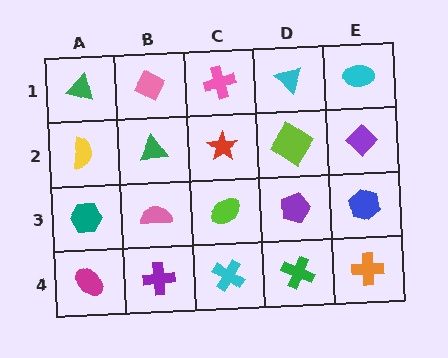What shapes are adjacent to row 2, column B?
A pink diamond (row 1, column B), a pink semicircle (row 3, column B), a yellow semicircle (row 2, column A), a red star (row 2, column C).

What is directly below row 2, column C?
A lime ellipse.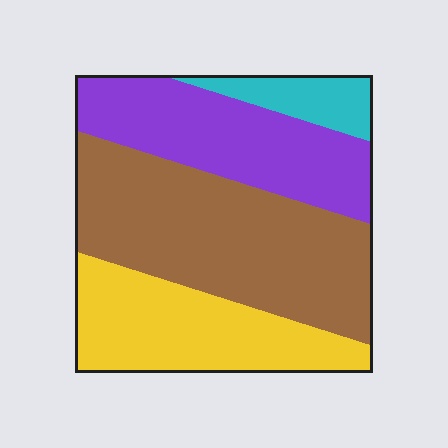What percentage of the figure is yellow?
Yellow covers 25% of the figure.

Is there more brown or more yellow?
Brown.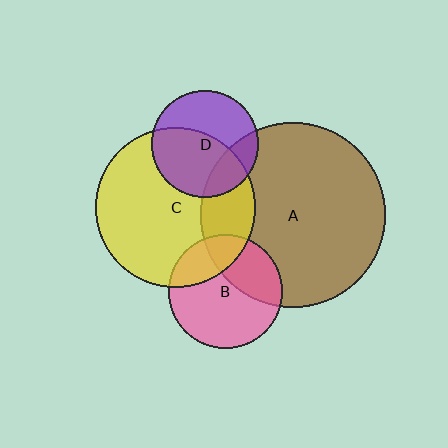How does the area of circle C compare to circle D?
Approximately 2.2 times.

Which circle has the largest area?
Circle A (brown).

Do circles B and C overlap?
Yes.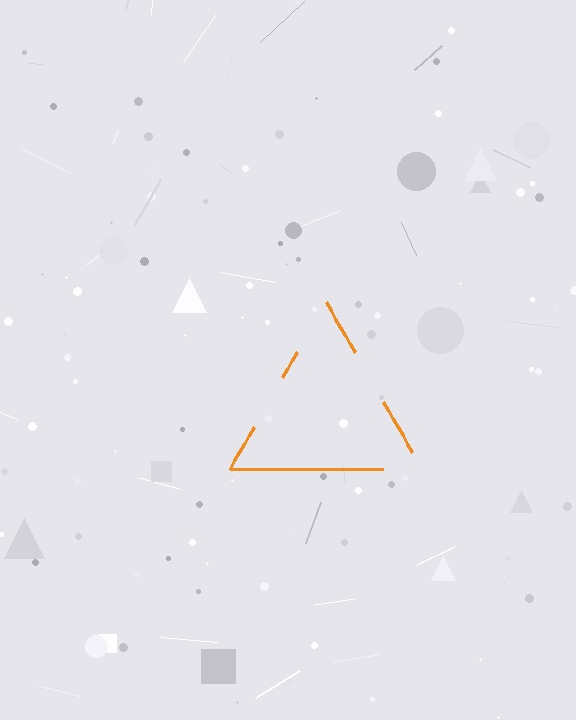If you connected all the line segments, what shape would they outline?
They would outline a triangle.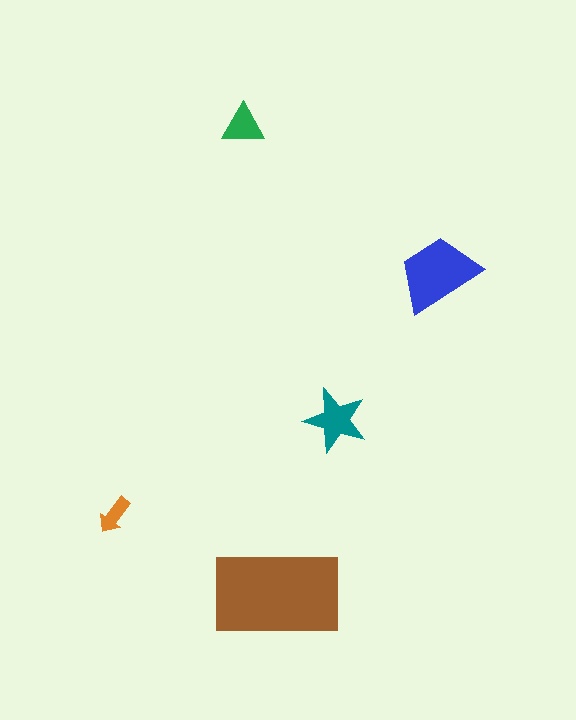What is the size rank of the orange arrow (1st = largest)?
5th.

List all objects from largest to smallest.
The brown rectangle, the blue trapezoid, the teal star, the green triangle, the orange arrow.